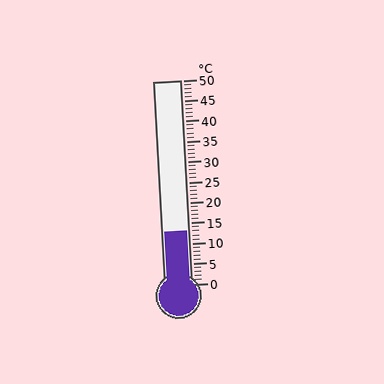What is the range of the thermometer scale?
The thermometer scale ranges from 0°C to 50°C.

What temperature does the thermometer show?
The thermometer shows approximately 13°C.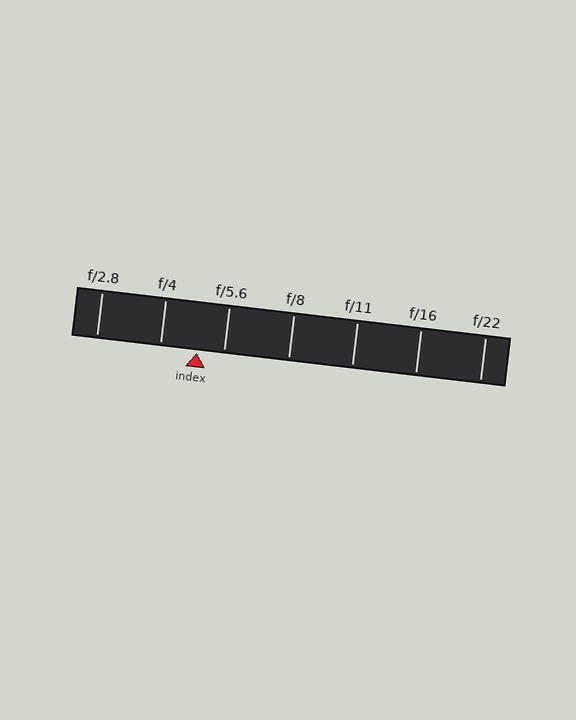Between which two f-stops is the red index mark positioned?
The index mark is between f/4 and f/5.6.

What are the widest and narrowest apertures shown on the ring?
The widest aperture shown is f/2.8 and the narrowest is f/22.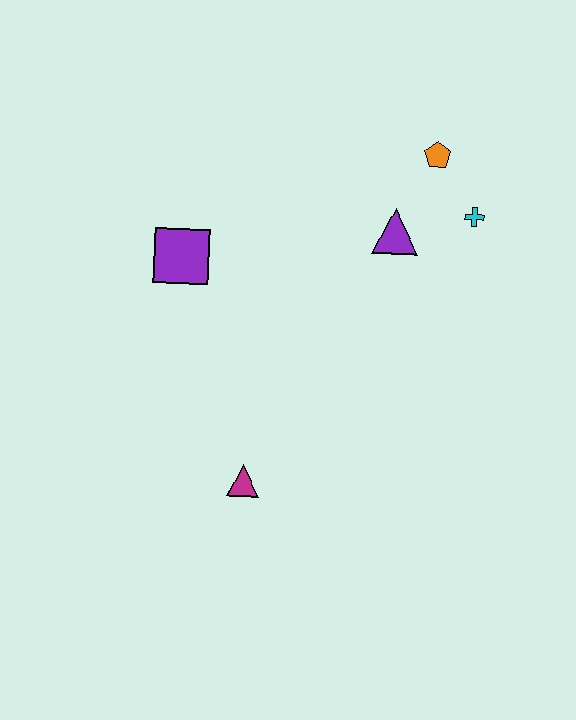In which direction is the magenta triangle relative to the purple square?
The magenta triangle is below the purple square.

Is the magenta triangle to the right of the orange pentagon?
No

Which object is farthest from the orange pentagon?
The magenta triangle is farthest from the orange pentagon.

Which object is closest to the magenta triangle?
The purple square is closest to the magenta triangle.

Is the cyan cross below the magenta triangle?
No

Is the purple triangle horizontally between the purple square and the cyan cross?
Yes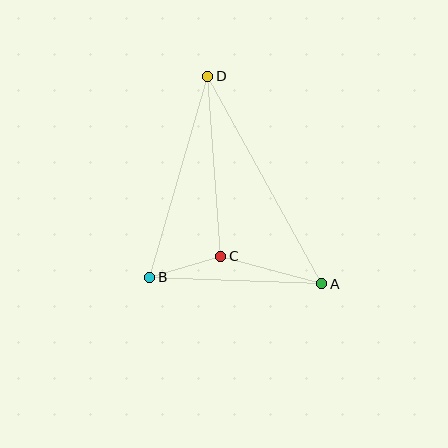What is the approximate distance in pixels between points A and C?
The distance between A and C is approximately 105 pixels.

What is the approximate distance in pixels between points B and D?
The distance between B and D is approximately 209 pixels.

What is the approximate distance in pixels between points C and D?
The distance between C and D is approximately 181 pixels.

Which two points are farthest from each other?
Points A and D are farthest from each other.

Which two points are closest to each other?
Points B and C are closest to each other.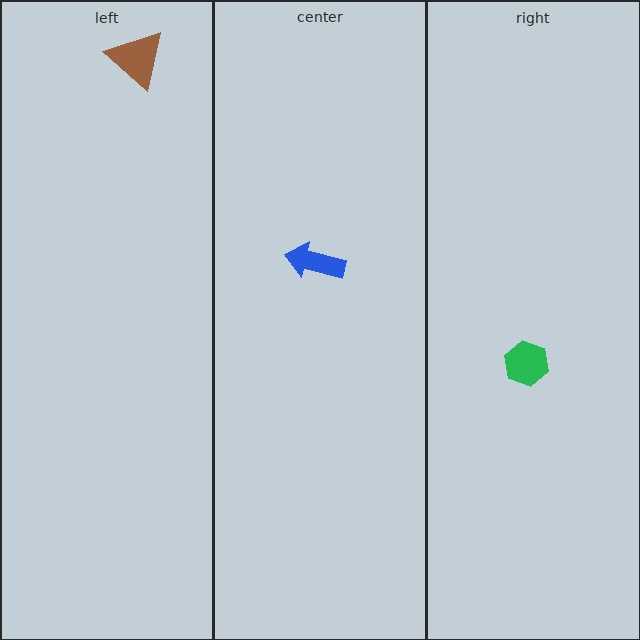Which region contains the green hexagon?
The right region.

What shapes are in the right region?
The green hexagon.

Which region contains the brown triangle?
The left region.